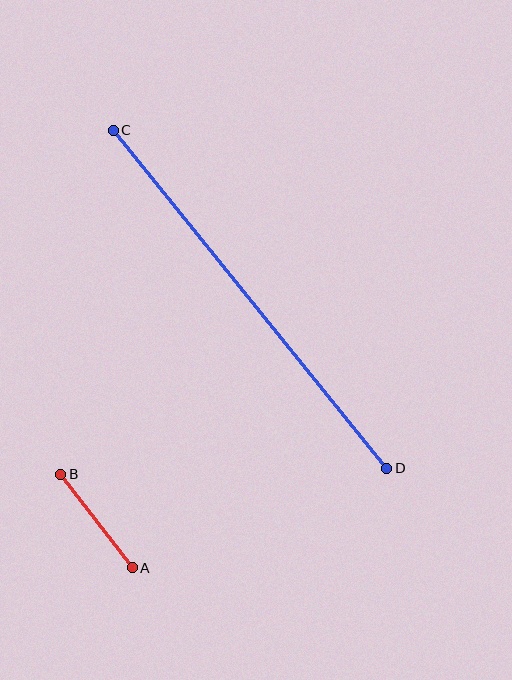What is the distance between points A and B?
The distance is approximately 118 pixels.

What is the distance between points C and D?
The distance is approximately 435 pixels.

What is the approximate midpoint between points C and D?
The midpoint is at approximately (250, 299) pixels.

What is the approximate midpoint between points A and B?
The midpoint is at approximately (97, 521) pixels.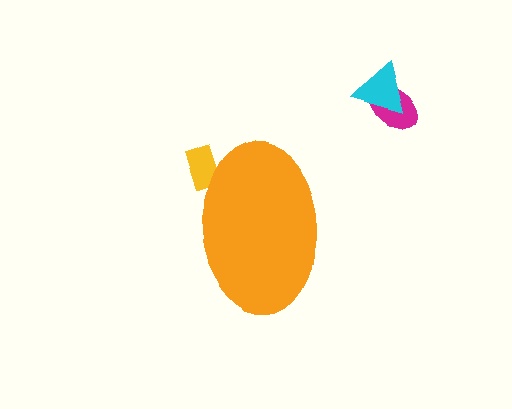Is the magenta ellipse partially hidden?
No, the magenta ellipse is fully visible.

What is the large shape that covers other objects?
An orange ellipse.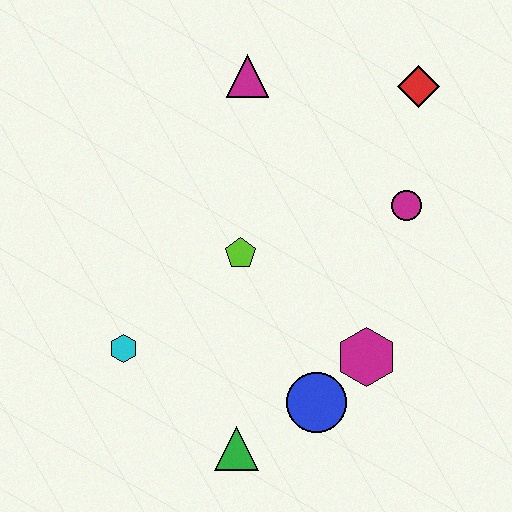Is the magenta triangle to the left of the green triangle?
No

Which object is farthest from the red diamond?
The green triangle is farthest from the red diamond.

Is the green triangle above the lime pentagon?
No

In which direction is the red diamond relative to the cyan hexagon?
The red diamond is to the right of the cyan hexagon.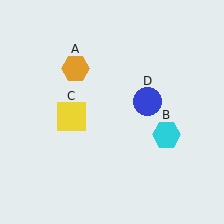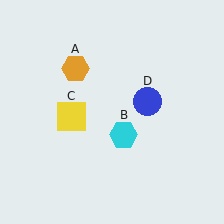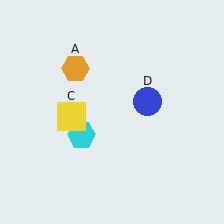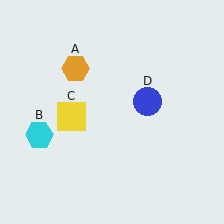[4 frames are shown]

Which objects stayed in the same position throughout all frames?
Orange hexagon (object A) and yellow square (object C) and blue circle (object D) remained stationary.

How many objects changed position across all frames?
1 object changed position: cyan hexagon (object B).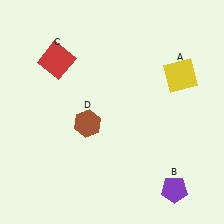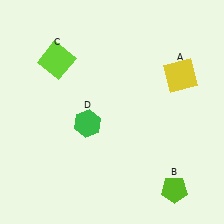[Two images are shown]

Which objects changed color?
B changed from purple to lime. C changed from red to lime. D changed from brown to green.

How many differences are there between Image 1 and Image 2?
There are 3 differences between the two images.